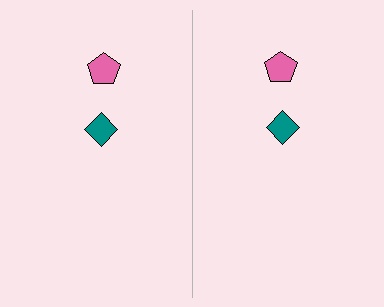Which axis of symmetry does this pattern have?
The pattern has a vertical axis of symmetry running through the center of the image.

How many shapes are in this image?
There are 4 shapes in this image.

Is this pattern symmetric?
Yes, this pattern has bilateral (reflection) symmetry.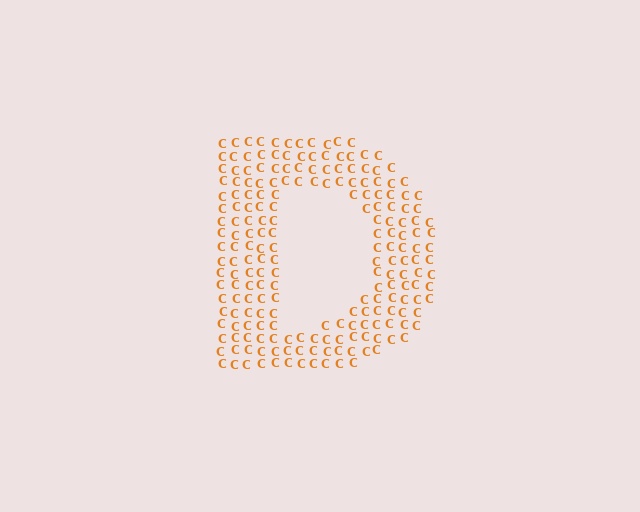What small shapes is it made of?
It is made of small letter C's.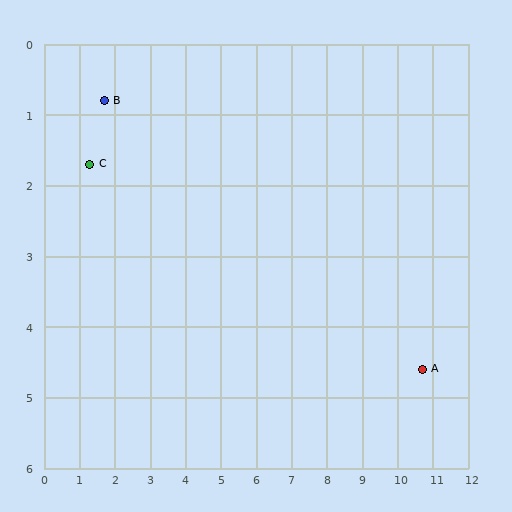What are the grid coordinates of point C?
Point C is at approximately (1.3, 1.7).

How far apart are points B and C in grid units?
Points B and C are about 1.0 grid units apart.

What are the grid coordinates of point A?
Point A is at approximately (10.7, 4.6).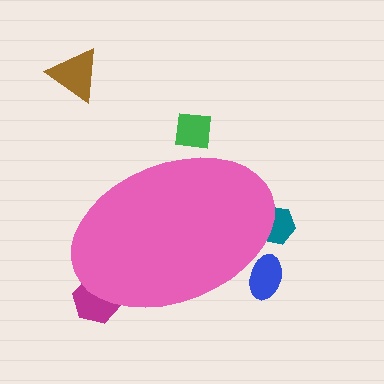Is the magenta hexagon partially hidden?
Yes, the magenta hexagon is partially hidden behind the pink ellipse.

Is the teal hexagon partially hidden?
Yes, the teal hexagon is partially hidden behind the pink ellipse.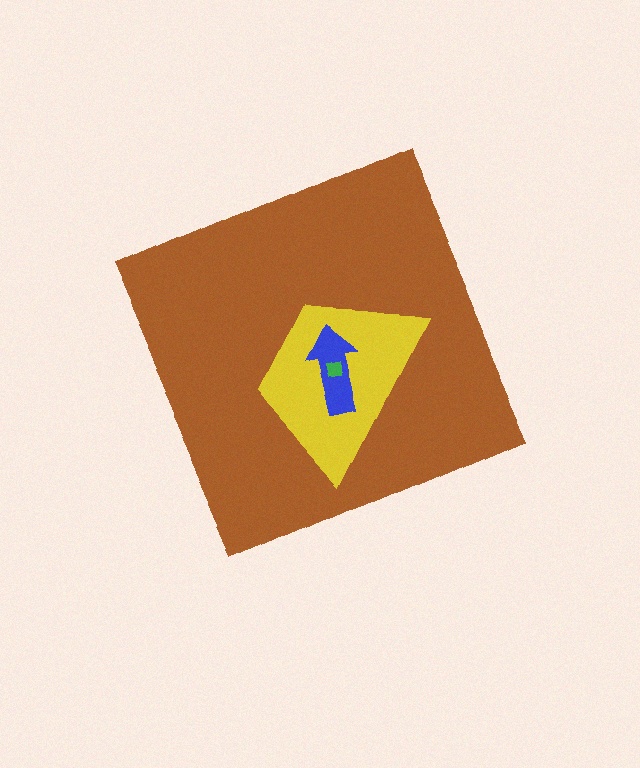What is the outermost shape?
The brown diamond.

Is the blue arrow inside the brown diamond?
Yes.